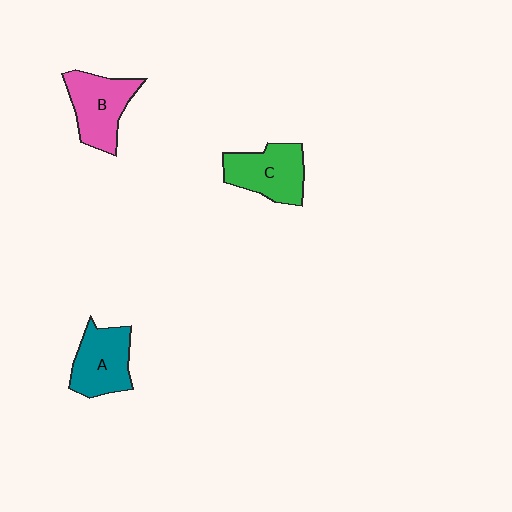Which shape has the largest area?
Shape B (pink).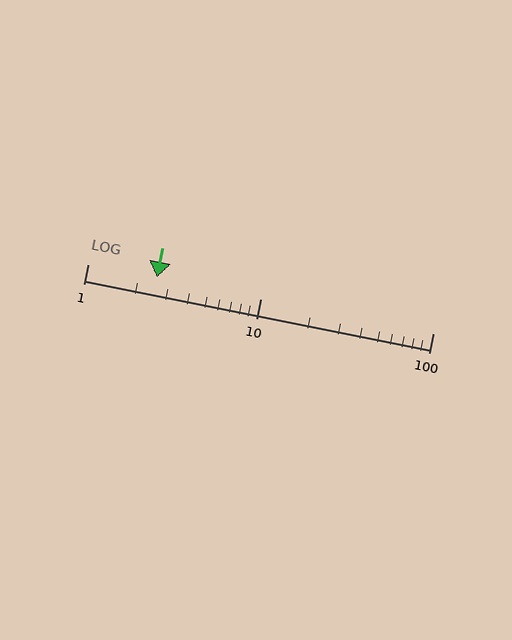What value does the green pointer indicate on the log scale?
The pointer indicates approximately 2.5.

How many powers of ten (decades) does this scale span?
The scale spans 2 decades, from 1 to 100.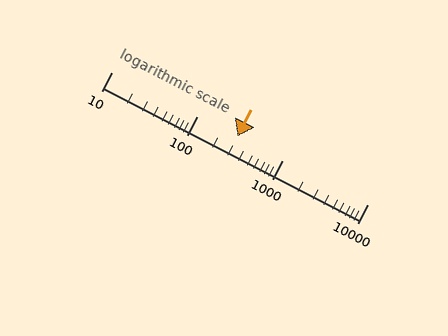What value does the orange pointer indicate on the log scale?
The pointer indicates approximately 300.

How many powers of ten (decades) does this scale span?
The scale spans 3 decades, from 10 to 10000.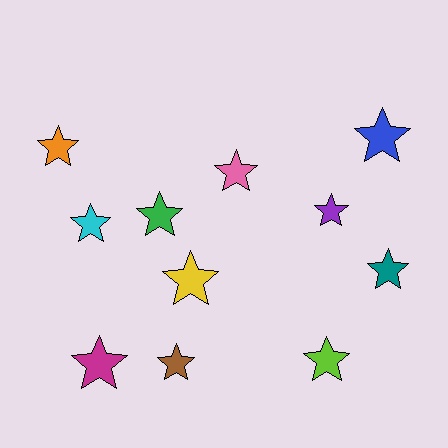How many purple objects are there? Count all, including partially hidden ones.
There is 1 purple object.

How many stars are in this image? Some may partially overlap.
There are 11 stars.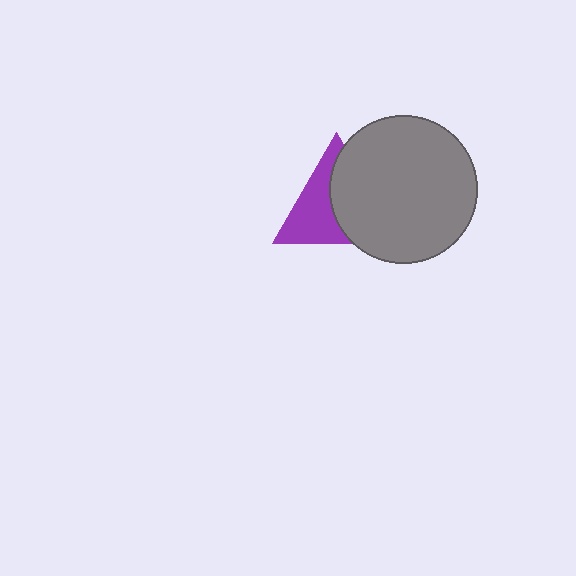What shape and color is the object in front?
The object in front is a gray circle.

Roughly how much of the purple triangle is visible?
About half of it is visible (roughly 49%).